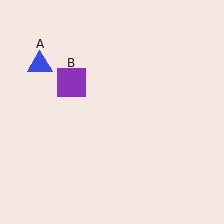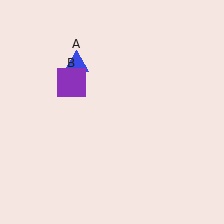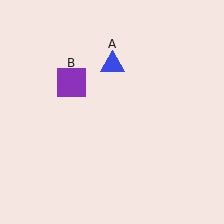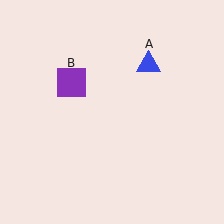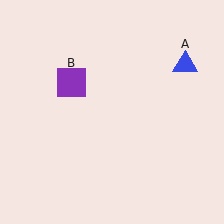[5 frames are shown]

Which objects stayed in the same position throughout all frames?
Purple square (object B) remained stationary.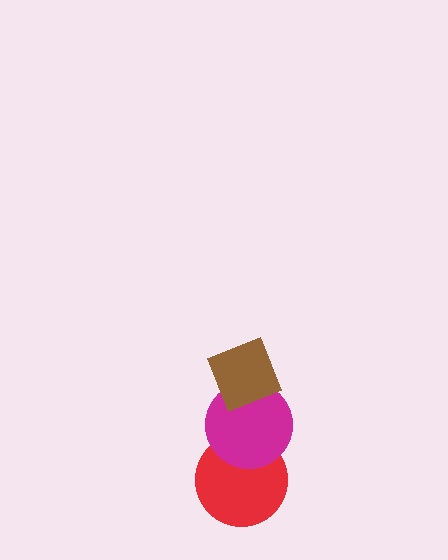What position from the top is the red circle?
The red circle is 3rd from the top.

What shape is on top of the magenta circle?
The brown diamond is on top of the magenta circle.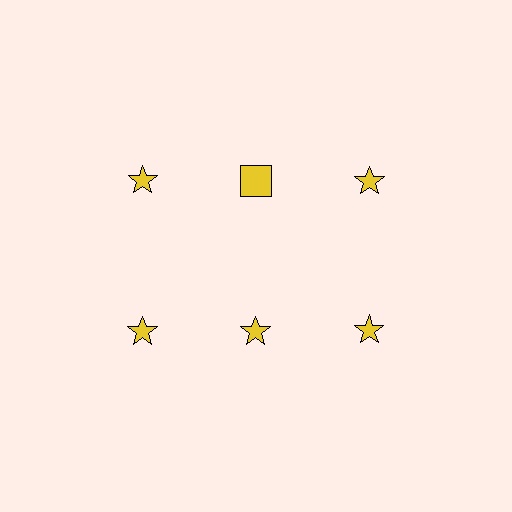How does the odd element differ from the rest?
It has a different shape: square instead of star.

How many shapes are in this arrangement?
There are 6 shapes arranged in a grid pattern.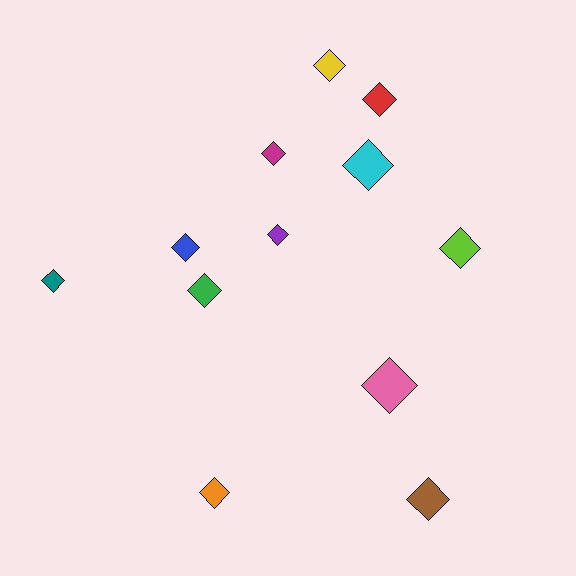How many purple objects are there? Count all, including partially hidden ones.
There is 1 purple object.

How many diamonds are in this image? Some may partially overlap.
There are 12 diamonds.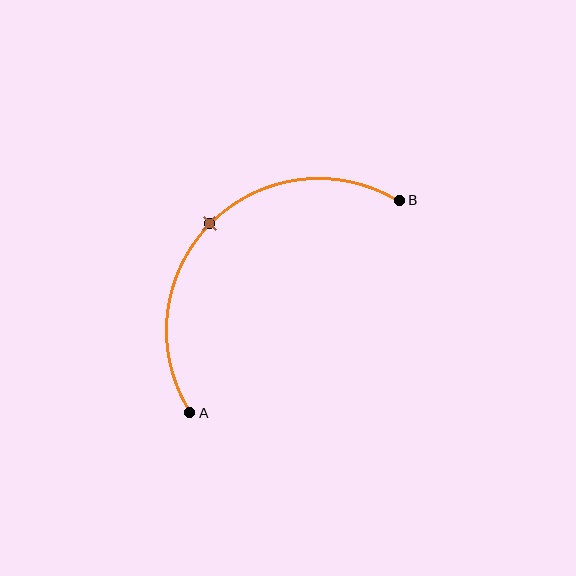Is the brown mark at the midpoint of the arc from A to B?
Yes. The brown mark lies on the arc at equal arc-length from both A and B — it is the arc midpoint.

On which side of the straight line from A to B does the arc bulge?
The arc bulges above and to the left of the straight line connecting A and B.